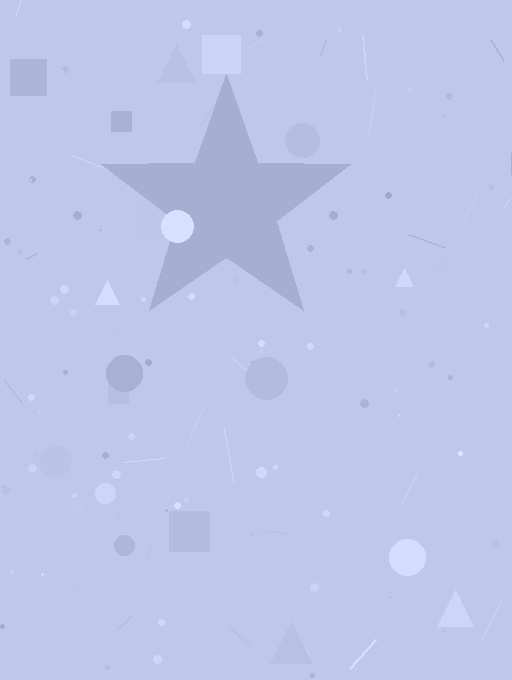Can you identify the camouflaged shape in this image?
The camouflaged shape is a star.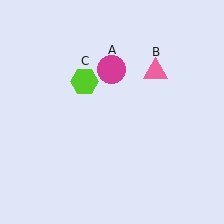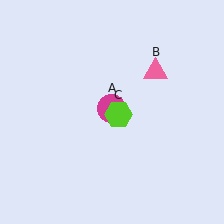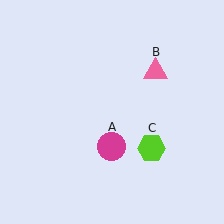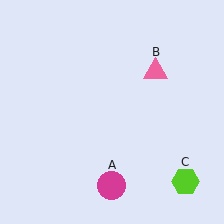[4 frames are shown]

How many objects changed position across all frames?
2 objects changed position: magenta circle (object A), lime hexagon (object C).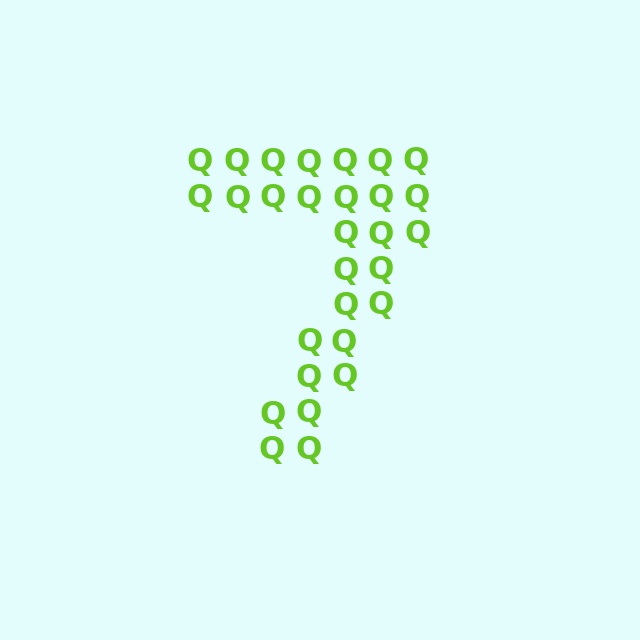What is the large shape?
The large shape is the digit 7.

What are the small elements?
The small elements are letter Q's.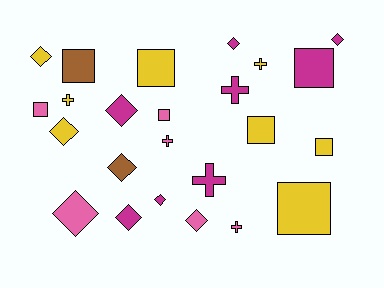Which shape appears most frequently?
Diamond, with 10 objects.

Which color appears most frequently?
Magenta, with 8 objects.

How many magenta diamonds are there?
There are 5 magenta diamonds.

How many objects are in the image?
There are 24 objects.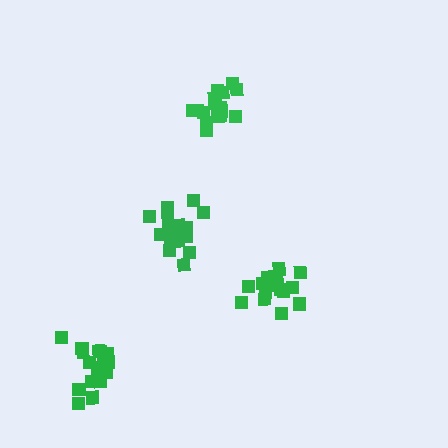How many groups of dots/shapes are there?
There are 4 groups.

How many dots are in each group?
Group 1: 20 dots, Group 2: 17 dots, Group 3: 17 dots, Group 4: 19 dots (73 total).